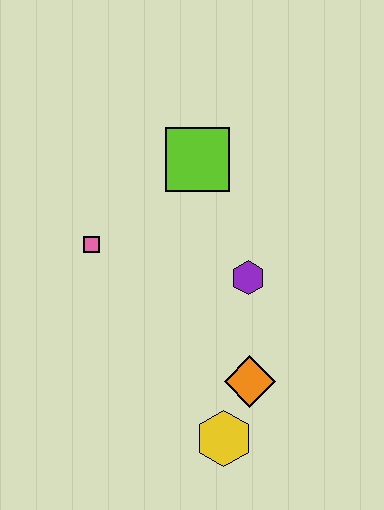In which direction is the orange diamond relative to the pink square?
The orange diamond is to the right of the pink square.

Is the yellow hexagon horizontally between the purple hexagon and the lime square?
Yes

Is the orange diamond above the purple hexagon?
No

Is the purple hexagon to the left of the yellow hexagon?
No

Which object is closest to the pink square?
The lime square is closest to the pink square.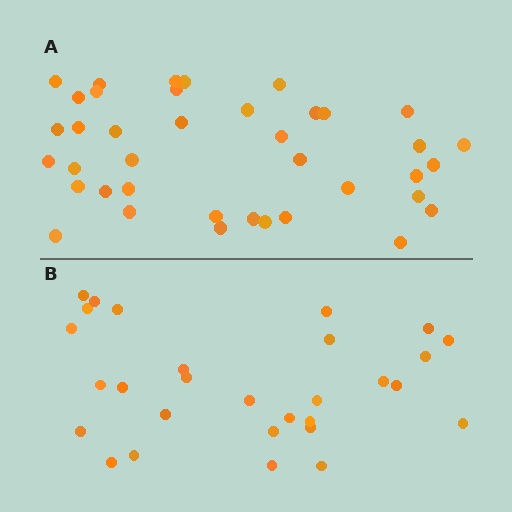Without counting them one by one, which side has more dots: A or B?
Region A (the top region) has more dots.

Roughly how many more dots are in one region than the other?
Region A has roughly 10 or so more dots than region B.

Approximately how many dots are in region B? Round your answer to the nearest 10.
About 30 dots. (The exact count is 29, which rounds to 30.)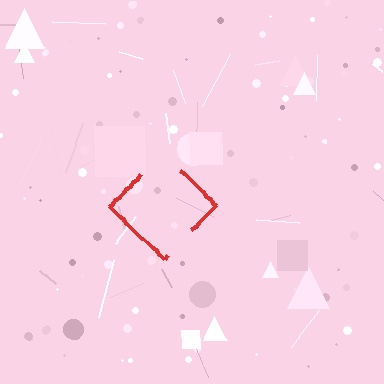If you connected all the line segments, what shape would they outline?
They would outline a diamond.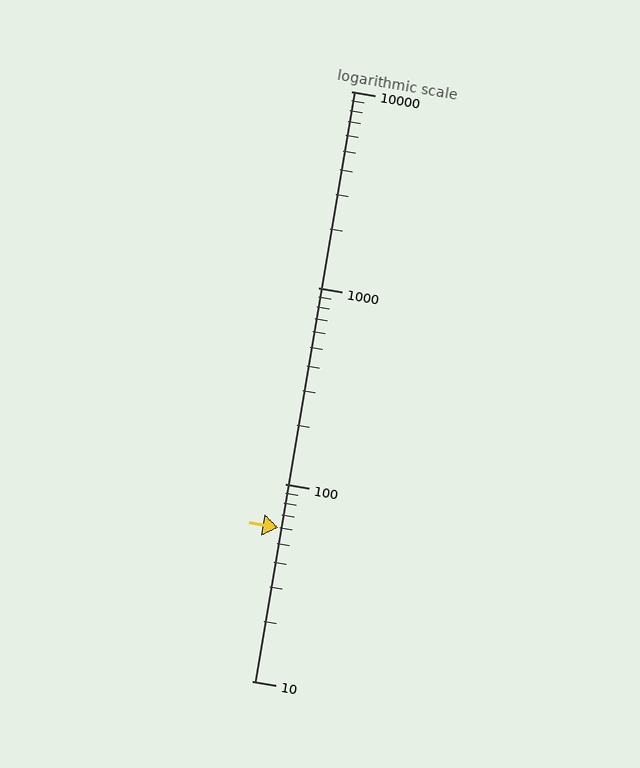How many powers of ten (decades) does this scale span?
The scale spans 3 decades, from 10 to 10000.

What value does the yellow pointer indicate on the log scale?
The pointer indicates approximately 60.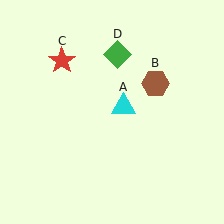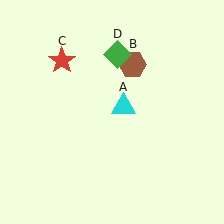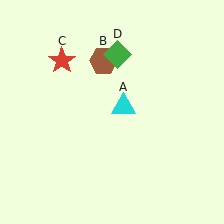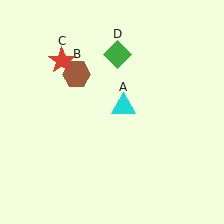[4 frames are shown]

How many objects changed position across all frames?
1 object changed position: brown hexagon (object B).